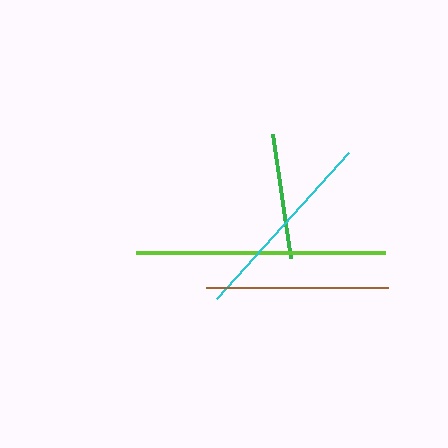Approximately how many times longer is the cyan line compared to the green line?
The cyan line is approximately 1.6 times the length of the green line.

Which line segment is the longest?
The lime line is the longest at approximately 249 pixels.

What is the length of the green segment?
The green segment is approximately 126 pixels long.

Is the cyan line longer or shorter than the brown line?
The cyan line is longer than the brown line.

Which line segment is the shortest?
The green line is the shortest at approximately 126 pixels.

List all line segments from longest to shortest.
From longest to shortest: lime, cyan, brown, green.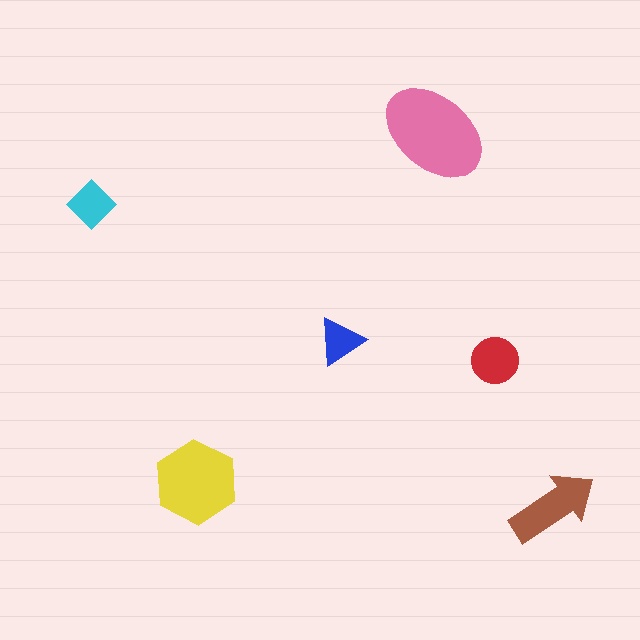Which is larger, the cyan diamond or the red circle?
The red circle.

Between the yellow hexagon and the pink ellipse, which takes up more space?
The pink ellipse.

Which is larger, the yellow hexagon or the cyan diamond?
The yellow hexagon.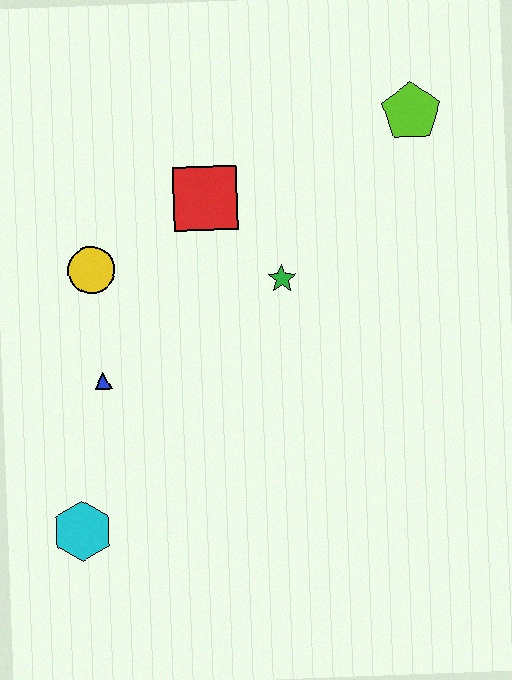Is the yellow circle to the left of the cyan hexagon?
No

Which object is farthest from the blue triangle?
The lime pentagon is farthest from the blue triangle.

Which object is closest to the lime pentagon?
The green star is closest to the lime pentagon.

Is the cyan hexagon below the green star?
Yes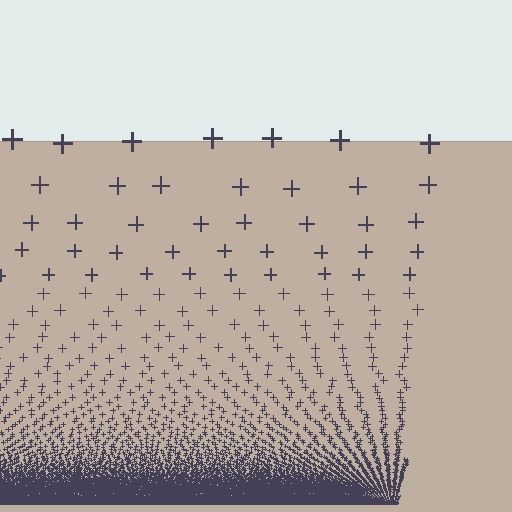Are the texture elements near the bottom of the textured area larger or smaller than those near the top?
Smaller. The gradient is inverted — elements near the bottom are smaller and denser.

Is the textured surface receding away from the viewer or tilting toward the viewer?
The surface appears to tilt toward the viewer. Texture elements get larger and sparser toward the top.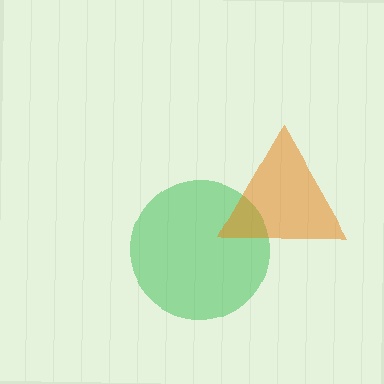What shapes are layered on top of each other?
The layered shapes are: a green circle, an orange triangle.